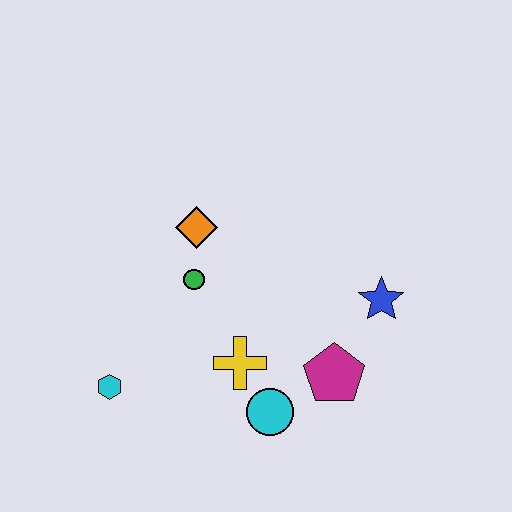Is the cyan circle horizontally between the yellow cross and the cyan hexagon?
No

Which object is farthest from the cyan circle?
The orange diamond is farthest from the cyan circle.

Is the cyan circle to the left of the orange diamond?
No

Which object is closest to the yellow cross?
The cyan circle is closest to the yellow cross.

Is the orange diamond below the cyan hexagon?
No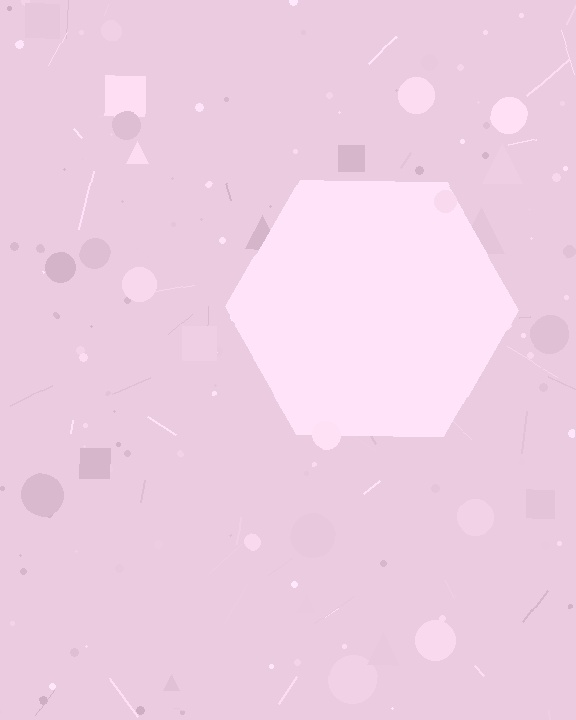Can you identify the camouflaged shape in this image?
The camouflaged shape is a hexagon.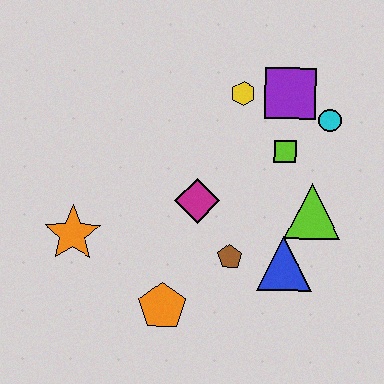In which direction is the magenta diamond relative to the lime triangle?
The magenta diamond is to the left of the lime triangle.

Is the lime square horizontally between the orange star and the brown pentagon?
No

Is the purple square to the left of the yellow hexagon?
No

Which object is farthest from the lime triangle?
The orange star is farthest from the lime triangle.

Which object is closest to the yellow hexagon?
The purple square is closest to the yellow hexagon.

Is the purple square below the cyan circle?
No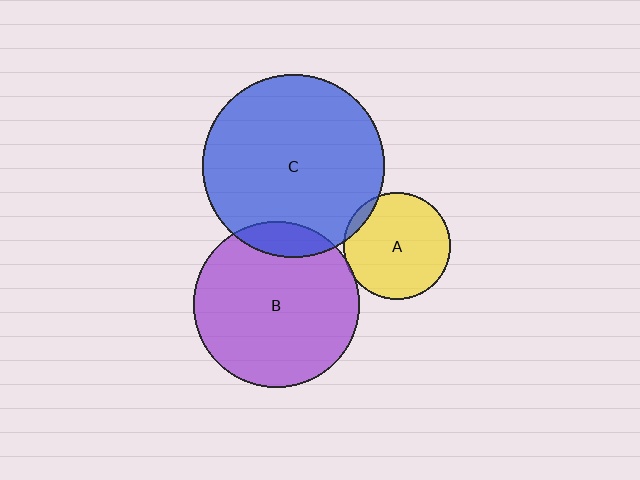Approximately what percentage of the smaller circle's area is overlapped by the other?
Approximately 5%.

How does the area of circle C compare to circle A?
Approximately 2.9 times.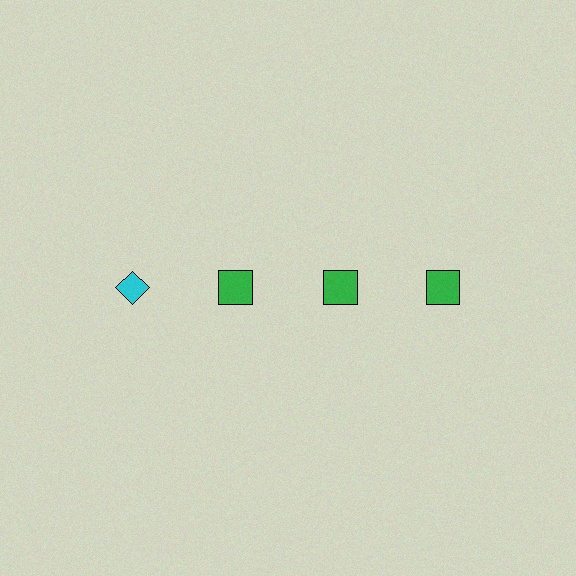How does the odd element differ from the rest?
It differs in both color (cyan instead of green) and shape (diamond instead of square).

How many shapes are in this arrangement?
There are 4 shapes arranged in a grid pattern.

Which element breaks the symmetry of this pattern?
The cyan diamond in the top row, leftmost column breaks the symmetry. All other shapes are green squares.